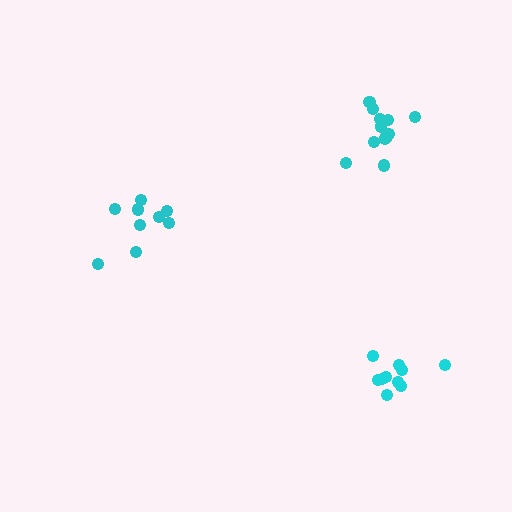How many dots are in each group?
Group 1: 12 dots, Group 2: 9 dots, Group 3: 10 dots (31 total).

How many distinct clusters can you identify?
There are 3 distinct clusters.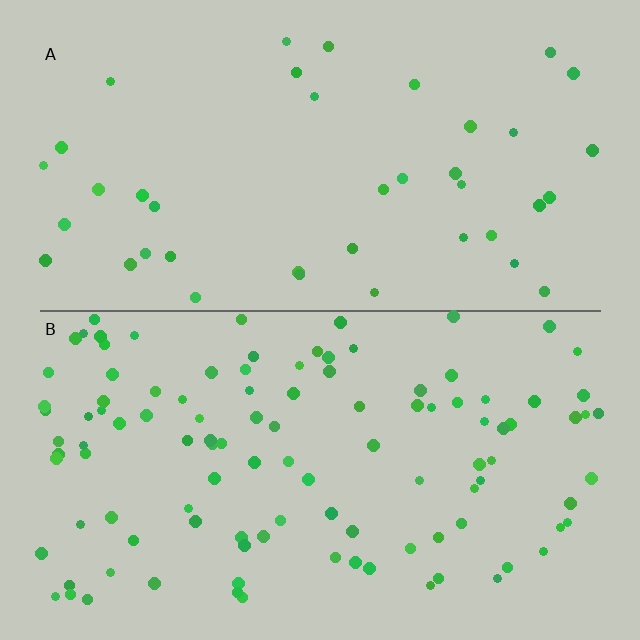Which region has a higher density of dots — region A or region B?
B (the bottom).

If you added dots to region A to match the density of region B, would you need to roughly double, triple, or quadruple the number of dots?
Approximately triple.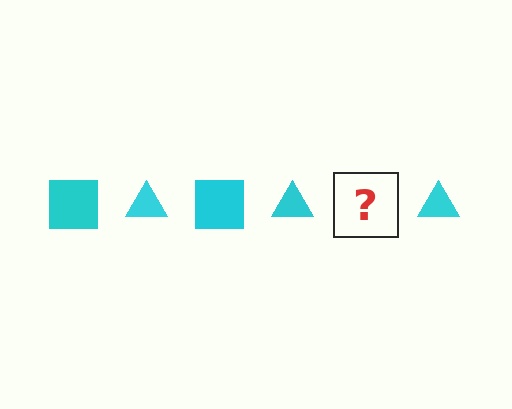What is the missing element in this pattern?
The missing element is a cyan square.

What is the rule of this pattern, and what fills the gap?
The rule is that the pattern cycles through square, triangle shapes in cyan. The gap should be filled with a cyan square.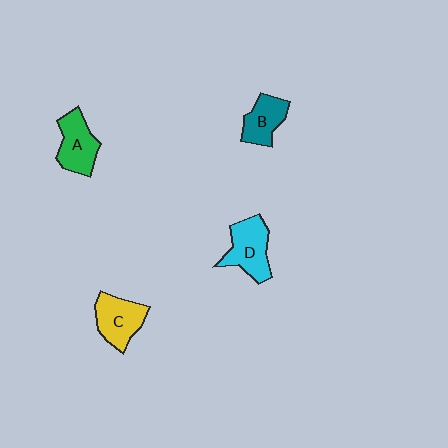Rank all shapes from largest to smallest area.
From largest to smallest: D (cyan), C (yellow), A (green), B (teal).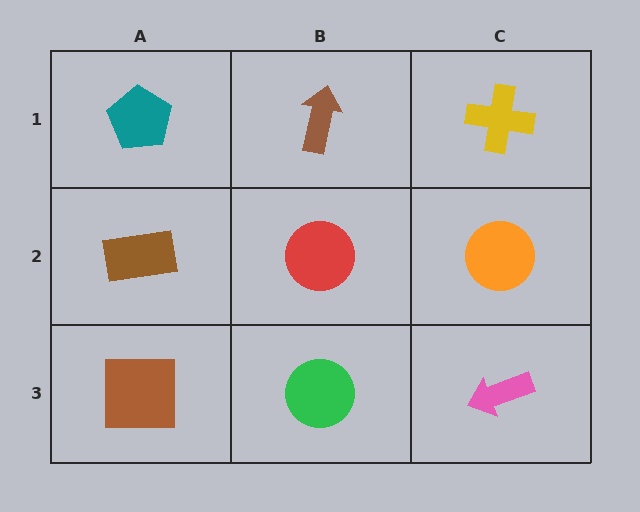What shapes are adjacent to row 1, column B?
A red circle (row 2, column B), a teal pentagon (row 1, column A), a yellow cross (row 1, column C).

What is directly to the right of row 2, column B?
An orange circle.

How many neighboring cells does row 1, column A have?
2.